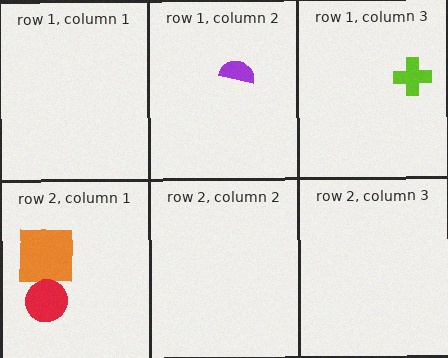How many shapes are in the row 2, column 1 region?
2.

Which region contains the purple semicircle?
The row 1, column 2 region.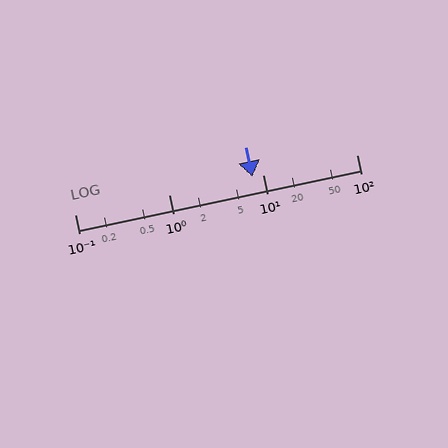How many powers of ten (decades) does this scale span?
The scale spans 3 decades, from 0.1 to 100.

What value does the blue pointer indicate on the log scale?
The pointer indicates approximately 7.7.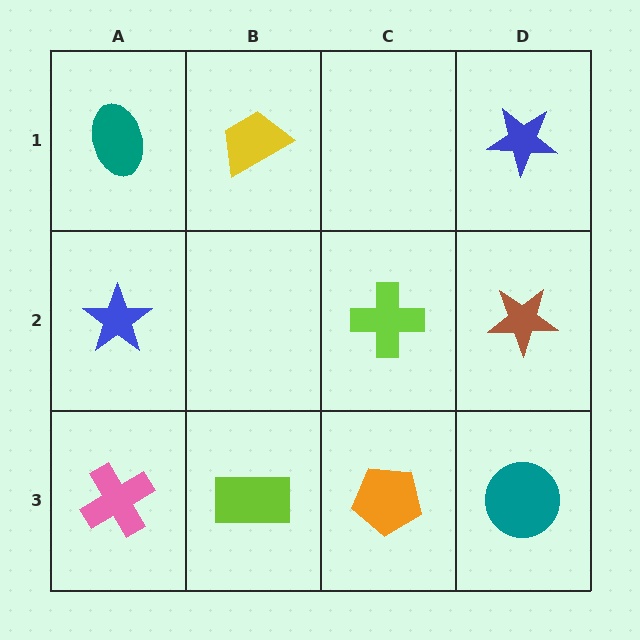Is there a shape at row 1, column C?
No, that cell is empty.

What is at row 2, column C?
A lime cross.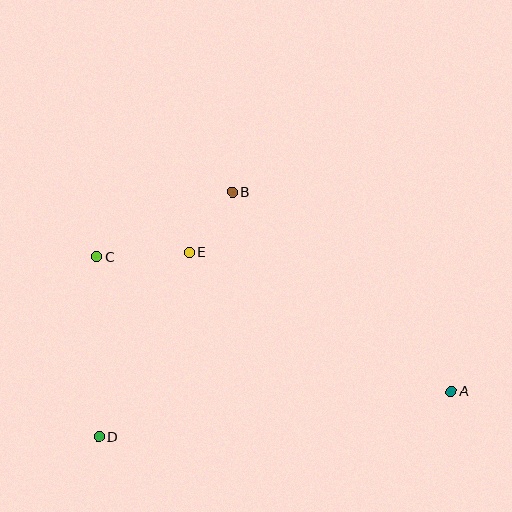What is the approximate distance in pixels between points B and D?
The distance between B and D is approximately 279 pixels.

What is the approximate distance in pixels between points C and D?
The distance between C and D is approximately 180 pixels.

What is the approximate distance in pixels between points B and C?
The distance between B and C is approximately 151 pixels.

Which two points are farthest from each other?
Points A and C are farthest from each other.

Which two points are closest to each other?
Points B and E are closest to each other.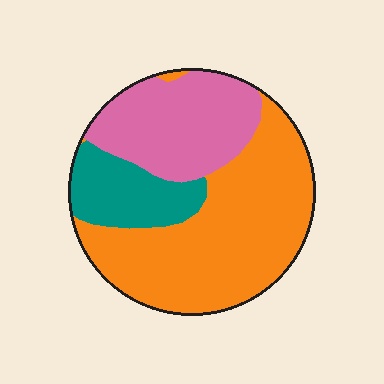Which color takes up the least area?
Teal, at roughly 15%.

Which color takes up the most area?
Orange, at roughly 55%.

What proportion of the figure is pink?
Pink covers about 30% of the figure.